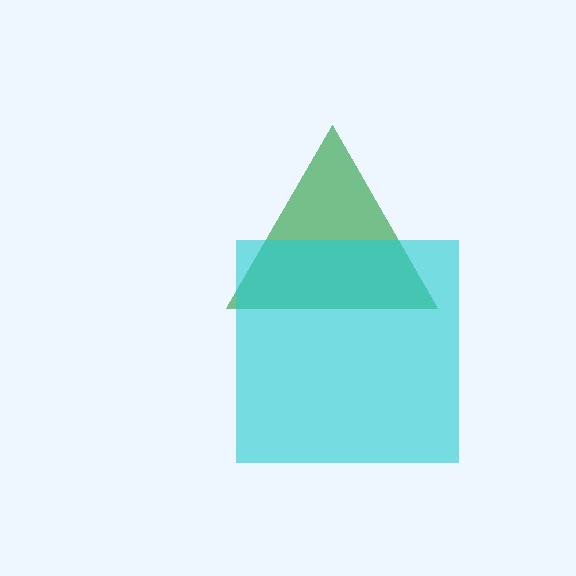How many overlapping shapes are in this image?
There are 2 overlapping shapes in the image.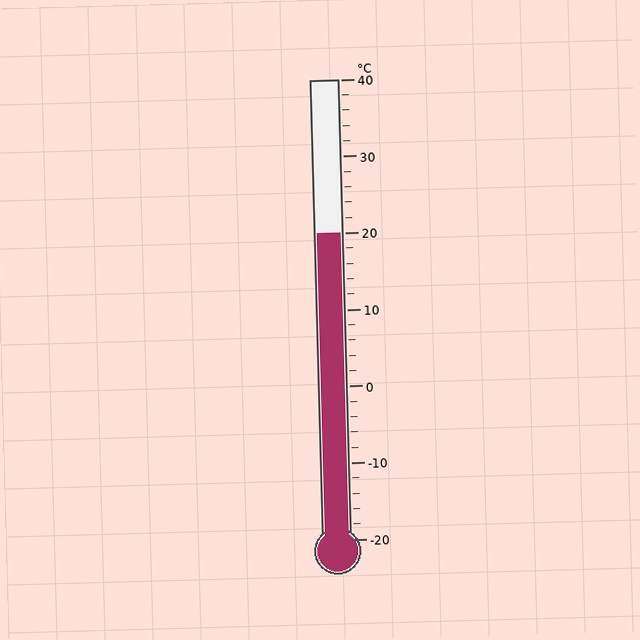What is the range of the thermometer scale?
The thermometer scale ranges from -20°C to 40°C.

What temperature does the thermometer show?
The thermometer shows approximately 20°C.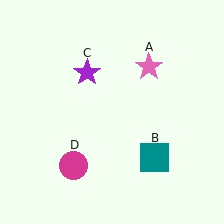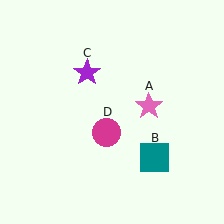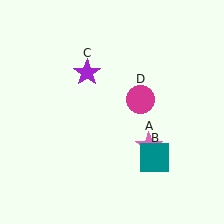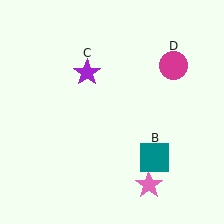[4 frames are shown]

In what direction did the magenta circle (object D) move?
The magenta circle (object D) moved up and to the right.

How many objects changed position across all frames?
2 objects changed position: pink star (object A), magenta circle (object D).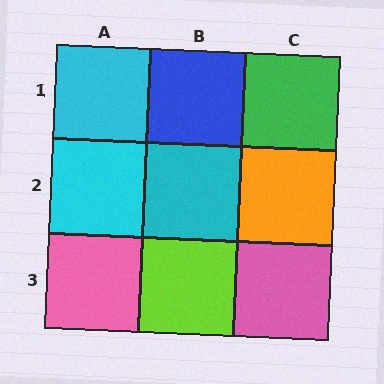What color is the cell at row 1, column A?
Cyan.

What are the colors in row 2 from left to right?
Cyan, cyan, orange.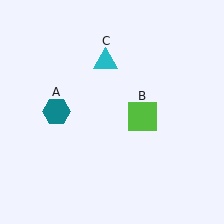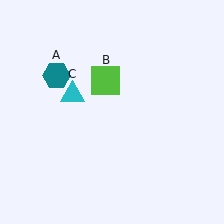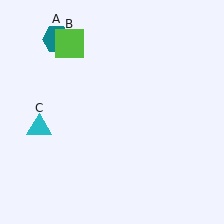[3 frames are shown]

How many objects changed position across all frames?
3 objects changed position: teal hexagon (object A), lime square (object B), cyan triangle (object C).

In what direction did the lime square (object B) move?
The lime square (object B) moved up and to the left.